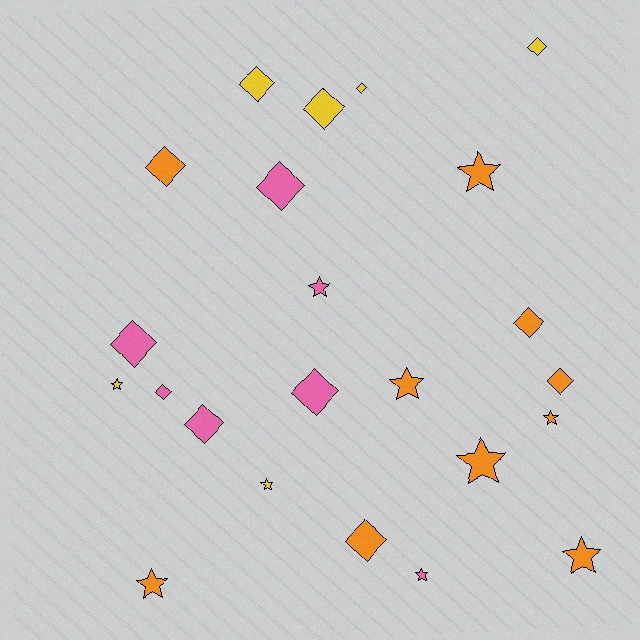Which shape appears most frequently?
Diamond, with 13 objects.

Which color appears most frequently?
Orange, with 10 objects.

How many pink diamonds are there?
There are 5 pink diamonds.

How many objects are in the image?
There are 23 objects.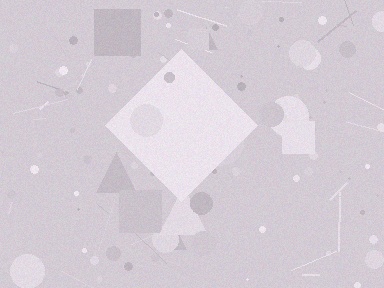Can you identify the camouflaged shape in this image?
The camouflaged shape is a diamond.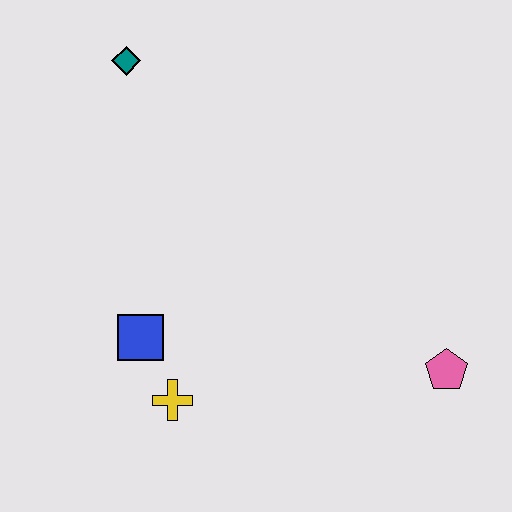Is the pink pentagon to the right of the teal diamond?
Yes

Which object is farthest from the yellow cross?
The teal diamond is farthest from the yellow cross.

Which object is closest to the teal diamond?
The blue square is closest to the teal diamond.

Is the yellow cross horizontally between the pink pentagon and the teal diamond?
Yes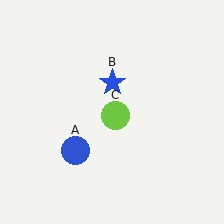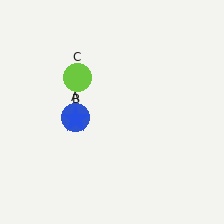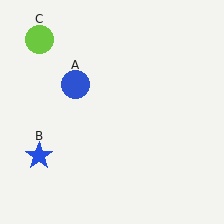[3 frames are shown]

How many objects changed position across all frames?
3 objects changed position: blue circle (object A), blue star (object B), lime circle (object C).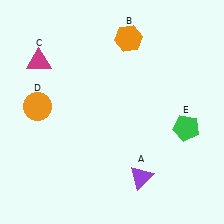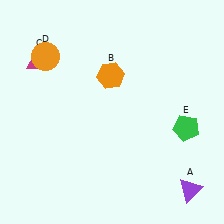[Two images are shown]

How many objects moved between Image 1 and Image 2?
3 objects moved between the two images.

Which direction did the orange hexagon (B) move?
The orange hexagon (B) moved down.